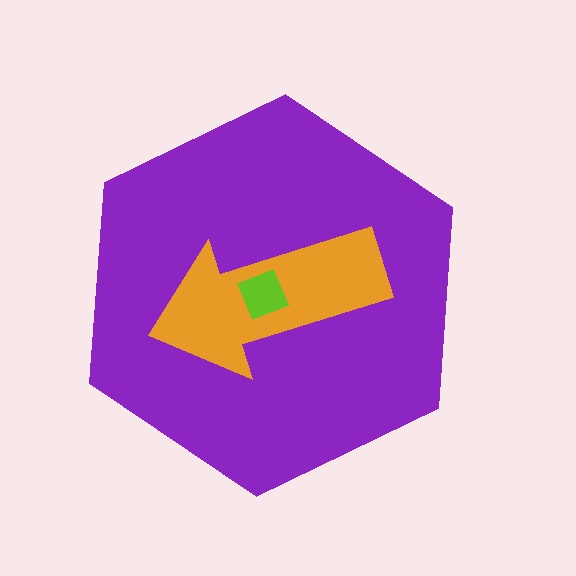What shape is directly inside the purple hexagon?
The orange arrow.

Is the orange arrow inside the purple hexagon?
Yes.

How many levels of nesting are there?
3.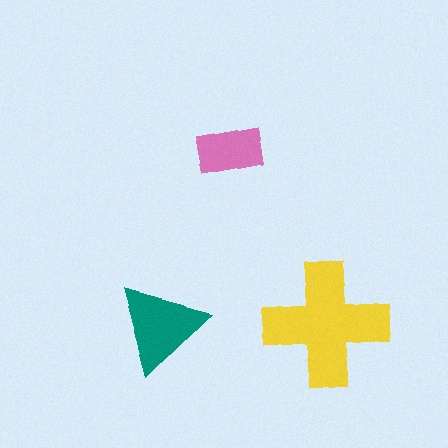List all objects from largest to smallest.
The yellow cross, the teal triangle, the pink rectangle.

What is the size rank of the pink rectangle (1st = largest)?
3rd.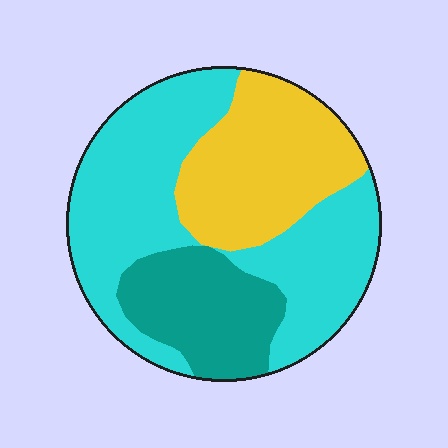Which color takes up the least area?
Teal, at roughly 20%.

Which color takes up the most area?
Cyan, at roughly 50%.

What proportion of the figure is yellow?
Yellow takes up about one quarter (1/4) of the figure.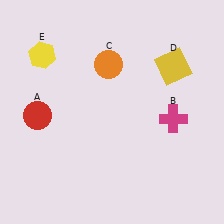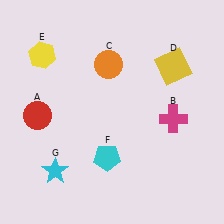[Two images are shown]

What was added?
A cyan pentagon (F), a cyan star (G) were added in Image 2.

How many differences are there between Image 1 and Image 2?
There are 2 differences between the two images.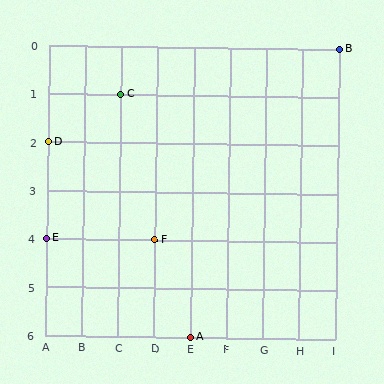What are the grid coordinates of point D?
Point D is at grid coordinates (A, 2).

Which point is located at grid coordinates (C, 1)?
Point C is at (C, 1).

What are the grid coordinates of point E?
Point E is at grid coordinates (A, 4).